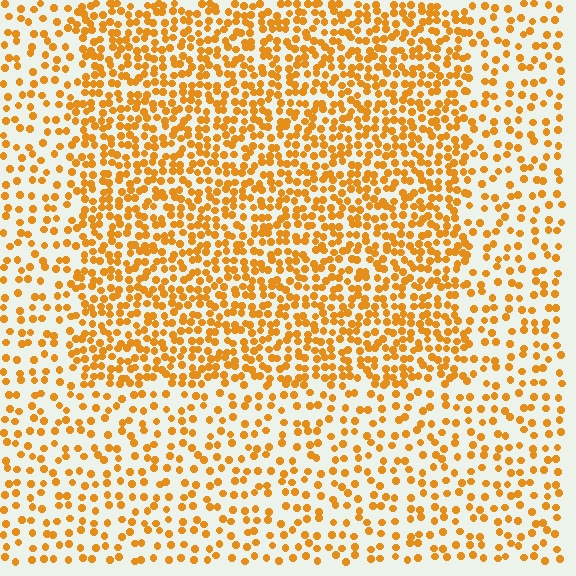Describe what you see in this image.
The image contains small orange elements arranged at two different densities. A rectangle-shaped region is visible where the elements are more densely packed than the surrounding area.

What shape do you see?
I see a rectangle.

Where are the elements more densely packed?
The elements are more densely packed inside the rectangle boundary.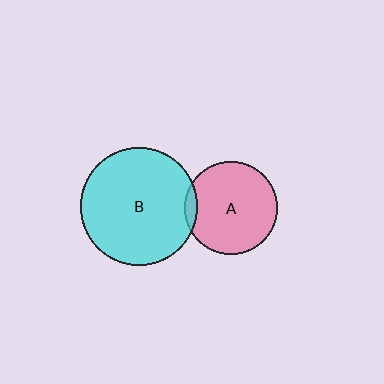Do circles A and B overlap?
Yes.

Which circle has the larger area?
Circle B (cyan).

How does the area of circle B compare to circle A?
Approximately 1.6 times.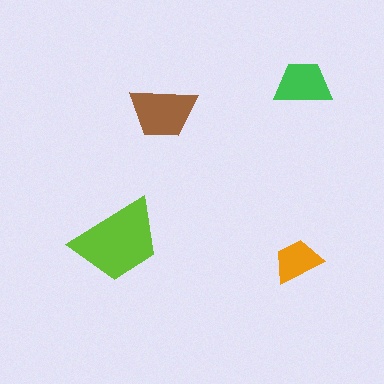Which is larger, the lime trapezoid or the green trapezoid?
The lime one.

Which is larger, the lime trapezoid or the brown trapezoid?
The lime one.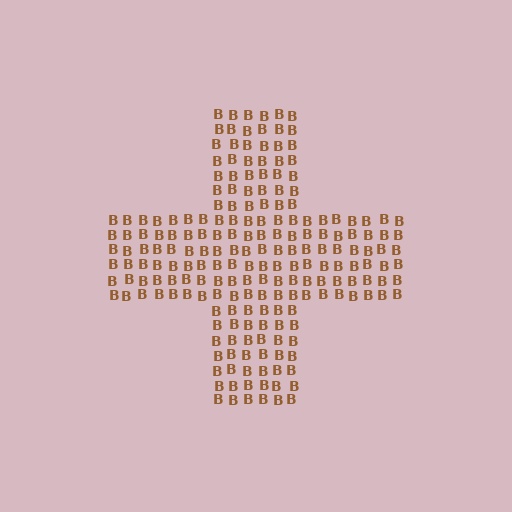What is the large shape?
The large shape is a cross.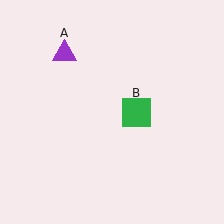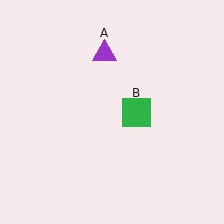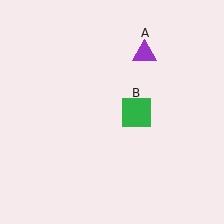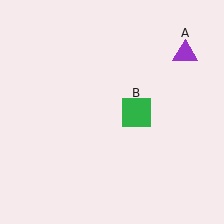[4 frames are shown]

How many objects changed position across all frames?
1 object changed position: purple triangle (object A).